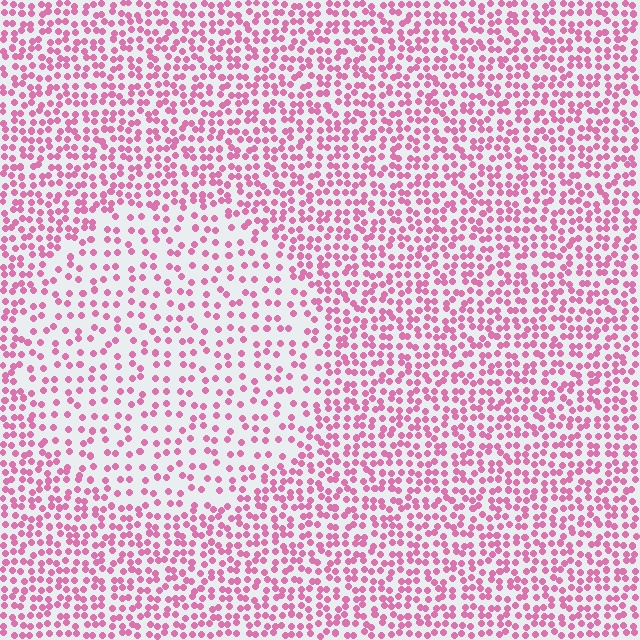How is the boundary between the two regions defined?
The boundary is defined by a change in element density (approximately 1.9x ratio). All elements are the same color, size, and shape.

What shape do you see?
I see a circle.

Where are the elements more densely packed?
The elements are more densely packed outside the circle boundary.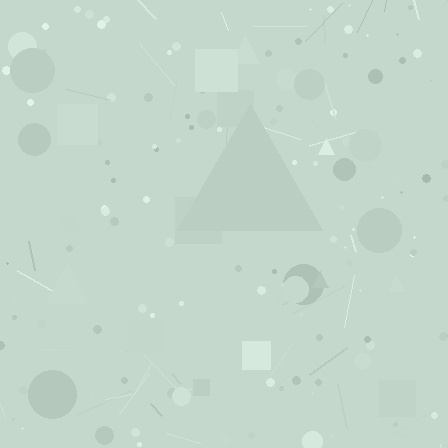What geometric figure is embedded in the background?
A triangle is embedded in the background.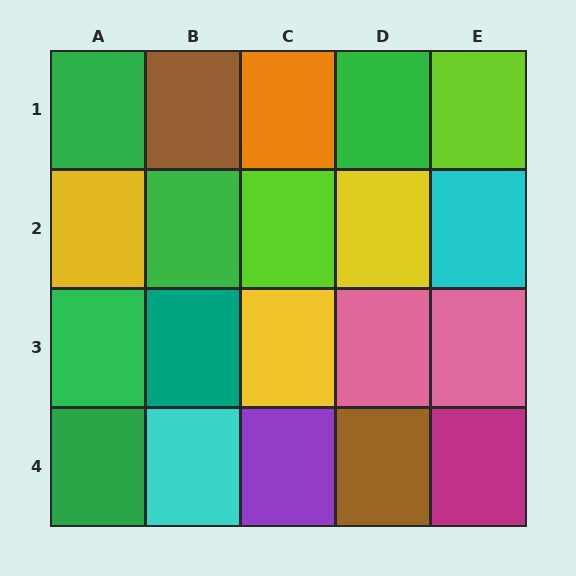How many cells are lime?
2 cells are lime.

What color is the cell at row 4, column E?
Magenta.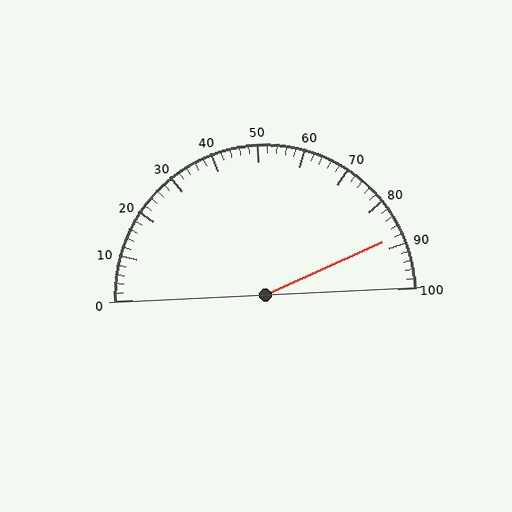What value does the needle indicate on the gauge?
The needle indicates approximately 88.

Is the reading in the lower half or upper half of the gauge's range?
The reading is in the upper half of the range (0 to 100).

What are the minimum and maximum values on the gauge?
The gauge ranges from 0 to 100.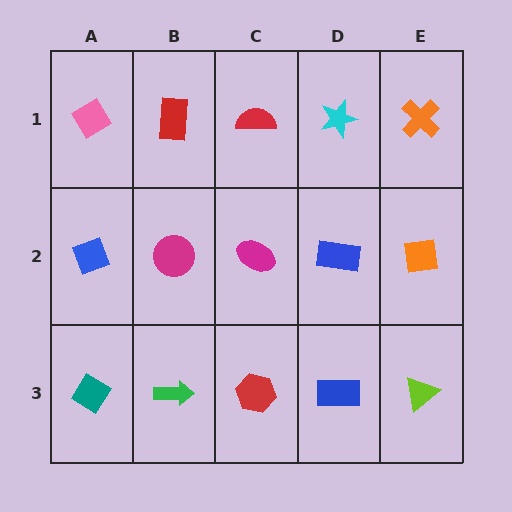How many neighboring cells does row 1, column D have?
3.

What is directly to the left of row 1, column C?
A red rectangle.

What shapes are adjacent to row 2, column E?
An orange cross (row 1, column E), a lime triangle (row 3, column E), a blue rectangle (row 2, column D).